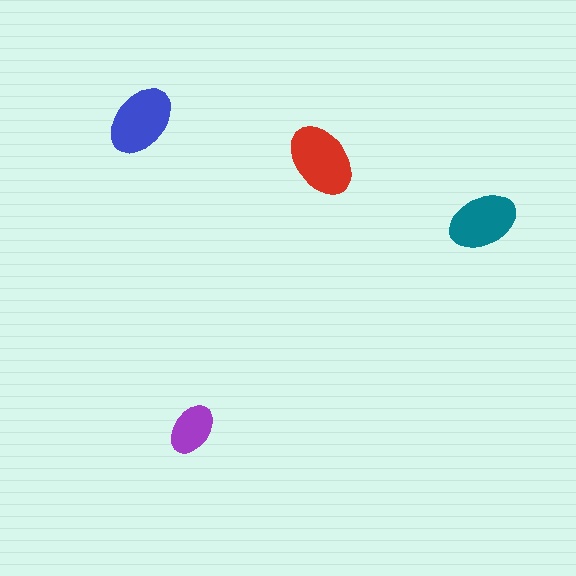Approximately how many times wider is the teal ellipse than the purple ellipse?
About 1.5 times wider.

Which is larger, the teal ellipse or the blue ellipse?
The blue one.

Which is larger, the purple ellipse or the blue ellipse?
The blue one.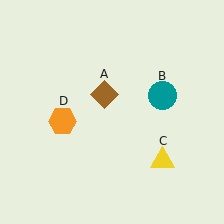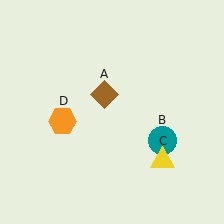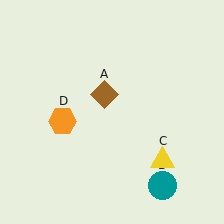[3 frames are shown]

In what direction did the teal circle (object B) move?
The teal circle (object B) moved down.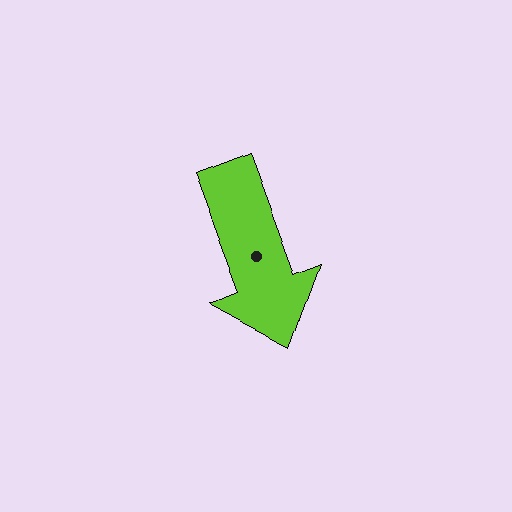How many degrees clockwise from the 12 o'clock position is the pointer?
Approximately 159 degrees.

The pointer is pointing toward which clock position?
Roughly 5 o'clock.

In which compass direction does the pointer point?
South.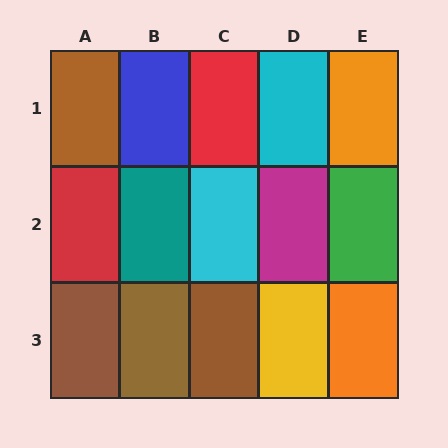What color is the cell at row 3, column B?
Brown.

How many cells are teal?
1 cell is teal.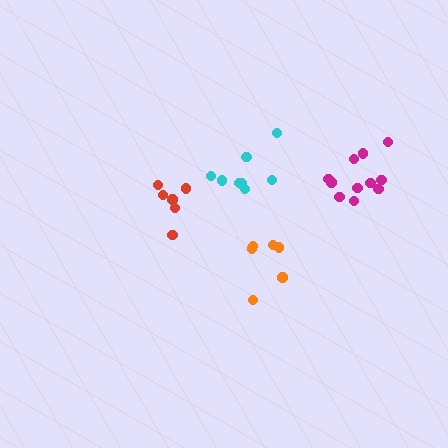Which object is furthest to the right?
The magenta cluster is rightmost.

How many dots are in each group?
Group 1: 6 dots, Group 2: 8 dots, Group 3: 6 dots, Group 4: 11 dots (31 total).